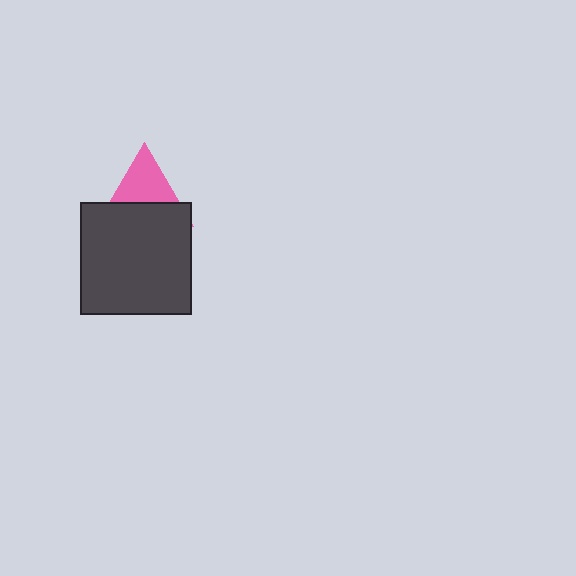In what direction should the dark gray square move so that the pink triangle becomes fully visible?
The dark gray square should move down. That is the shortest direction to clear the overlap and leave the pink triangle fully visible.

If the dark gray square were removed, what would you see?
You would see the complete pink triangle.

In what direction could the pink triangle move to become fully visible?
The pink triangle could move up. That would shift it out from behind the dark gray square entirely.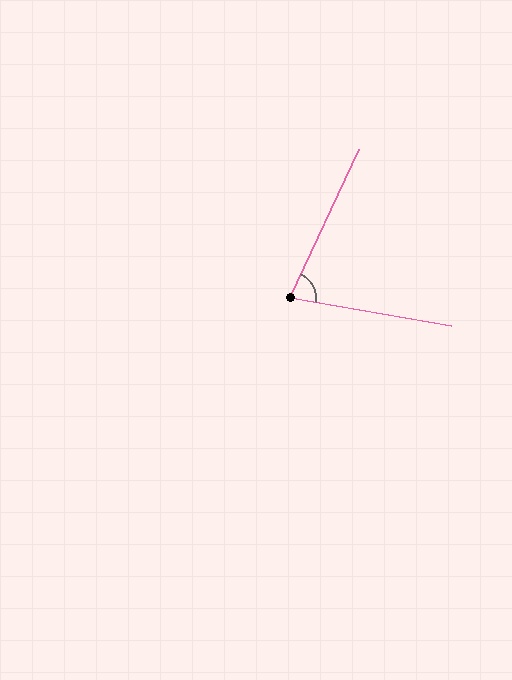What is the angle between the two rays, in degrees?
Approximately 75 degrees.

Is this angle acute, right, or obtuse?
It is acute.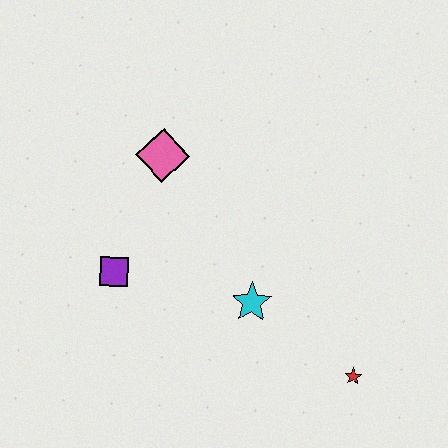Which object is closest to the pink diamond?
The purple square is closest to the pink diamond.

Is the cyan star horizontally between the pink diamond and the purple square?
No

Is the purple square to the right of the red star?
No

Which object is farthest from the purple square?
The red star is farthest from the purple square.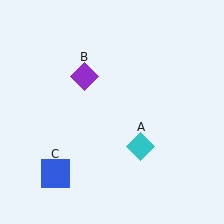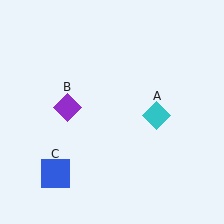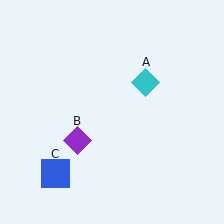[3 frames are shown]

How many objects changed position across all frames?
2 objects changed position: cyan diamond (object A), purple diamond (object B).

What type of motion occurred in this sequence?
The cyan diamond (object A), purple diamond (object B) rotated counterclockwise around the center of the scene.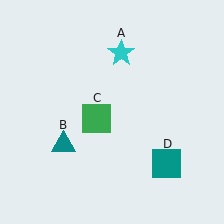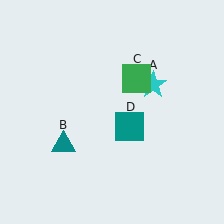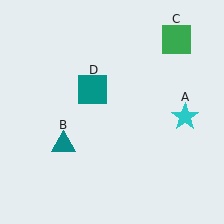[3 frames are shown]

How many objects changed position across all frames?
3 objects changed position: cyan star (object A), green square (object C), teal square (object D).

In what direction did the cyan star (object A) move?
The cyan star (object A) moved down and to the right.